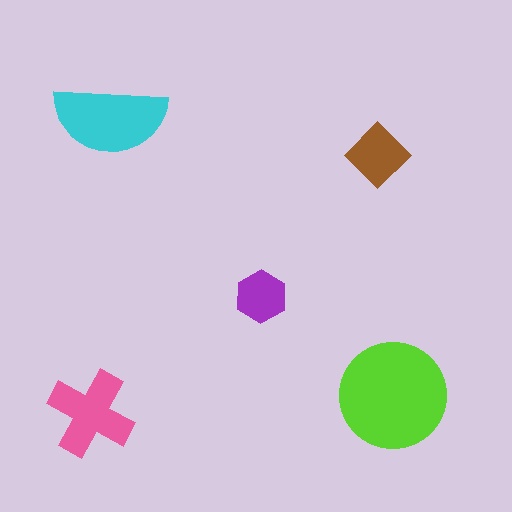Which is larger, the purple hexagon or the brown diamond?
The brown diamond.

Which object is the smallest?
The purple hexagon.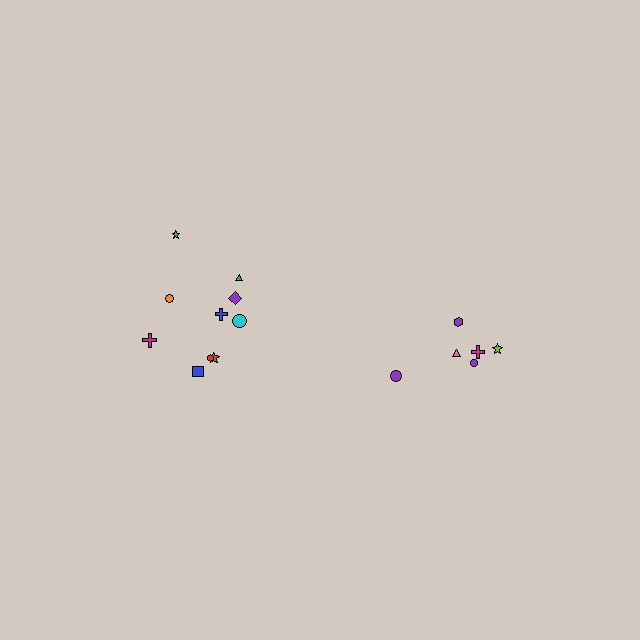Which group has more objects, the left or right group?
The left group.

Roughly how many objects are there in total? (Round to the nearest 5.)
Roughly 15 objects in total.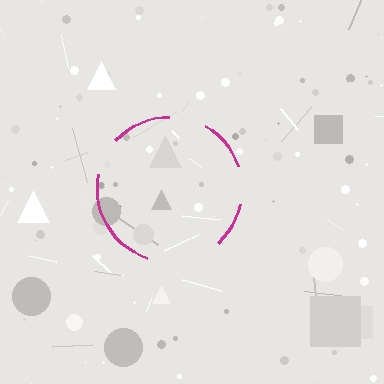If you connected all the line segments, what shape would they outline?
They would outline a circle.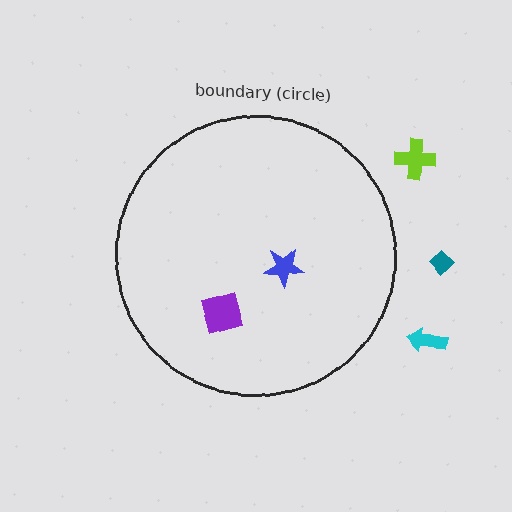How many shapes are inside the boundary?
2 inside, 3 outside.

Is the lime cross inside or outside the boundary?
Outside.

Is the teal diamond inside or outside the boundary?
Outside.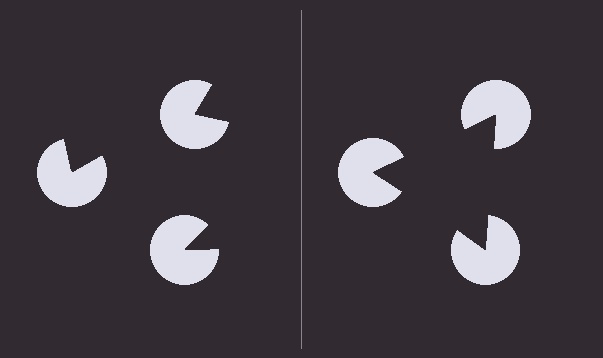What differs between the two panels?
The pac-man discs are positioned identically on both sides; only the wedge orientations differ. On the right they align to a triangle; on the left they are misaligned.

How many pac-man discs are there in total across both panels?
6 — 3 on each side.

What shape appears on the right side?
An illusory triangle.